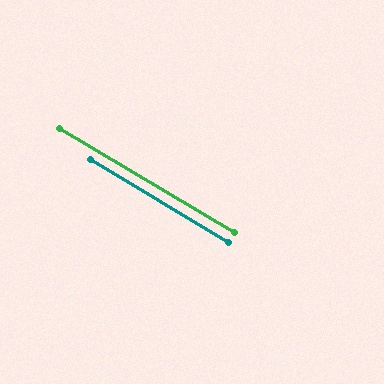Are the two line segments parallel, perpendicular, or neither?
Parallel — their directions differ by only 0.5°.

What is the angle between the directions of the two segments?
Approximately 0 degrees.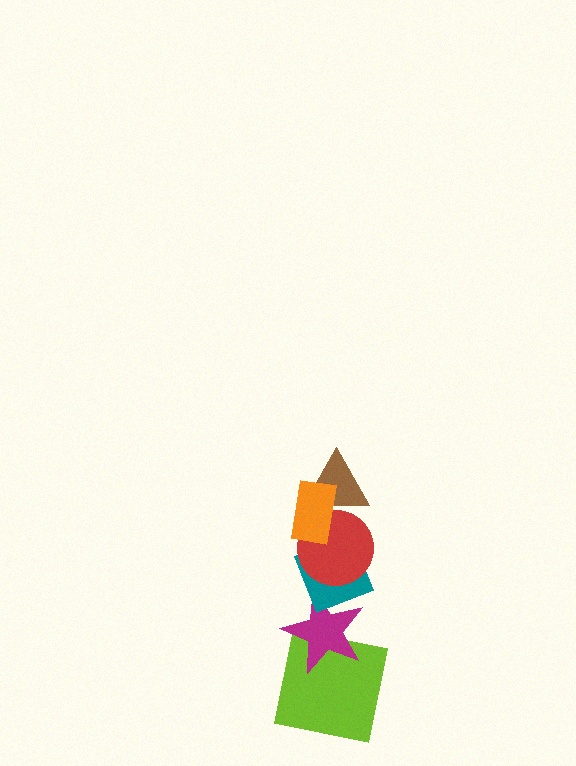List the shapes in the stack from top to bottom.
From top to bottom: the orange rectangle, the brown triangle, the red circle, the teal diamond, the magenta star, the lime square.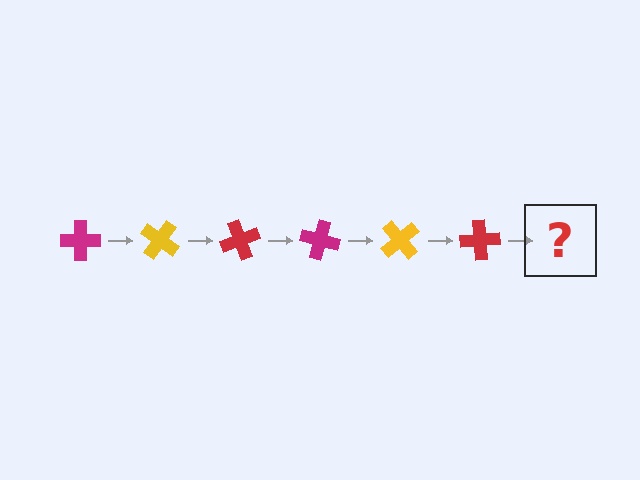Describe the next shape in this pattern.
It should be a magenta cross, rotated 210 degrees from the start.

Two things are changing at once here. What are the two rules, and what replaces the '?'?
The two rules are that it rotates 35 degrees each step and the color cycles through magenta, yellow, and red. The '?' should be a magenta cross, rotated 210 degrees from the start.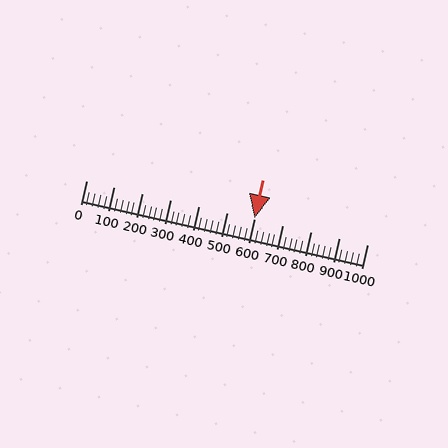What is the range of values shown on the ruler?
The ruler shows values from 0 to 1000.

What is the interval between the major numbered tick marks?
The major tick marks are spaced 100 units apart.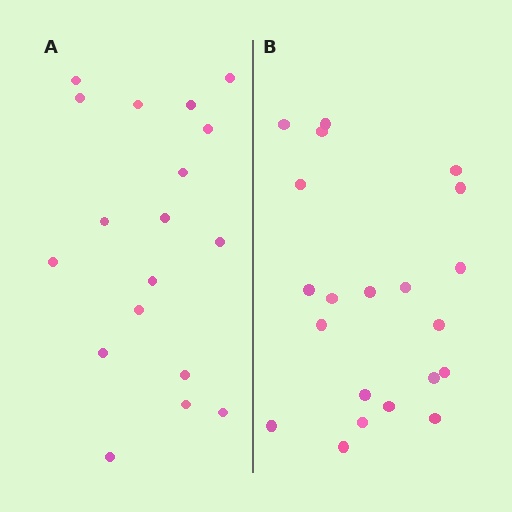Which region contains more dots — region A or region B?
Region B (the right region) has more dots.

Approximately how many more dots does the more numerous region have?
Region B has just a few more — roughly 2 or 3 more dots than region A.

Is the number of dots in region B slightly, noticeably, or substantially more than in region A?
Region B has only slightly more — the two regions are fairly close. The ratio is roughly 1.2 to 1.